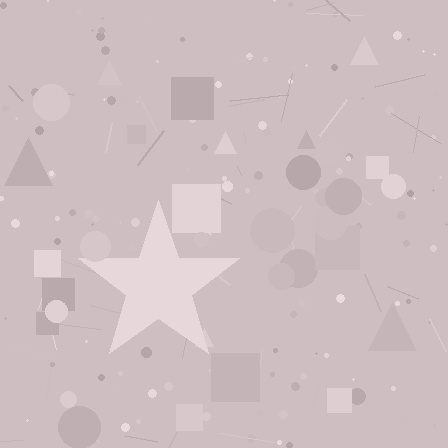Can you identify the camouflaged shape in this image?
The camouflaged shape is a star.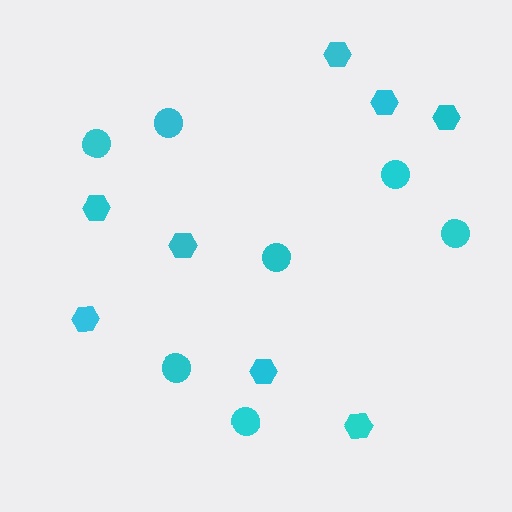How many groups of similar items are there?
There are 2 groups: one group of hexagons (8) and one group of circles (7).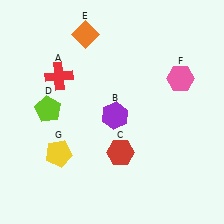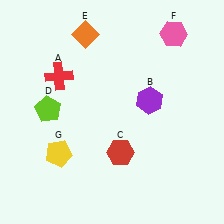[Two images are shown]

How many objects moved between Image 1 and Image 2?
2 objects moved between the two images.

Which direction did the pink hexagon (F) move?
The pink hexagon (F) moved up.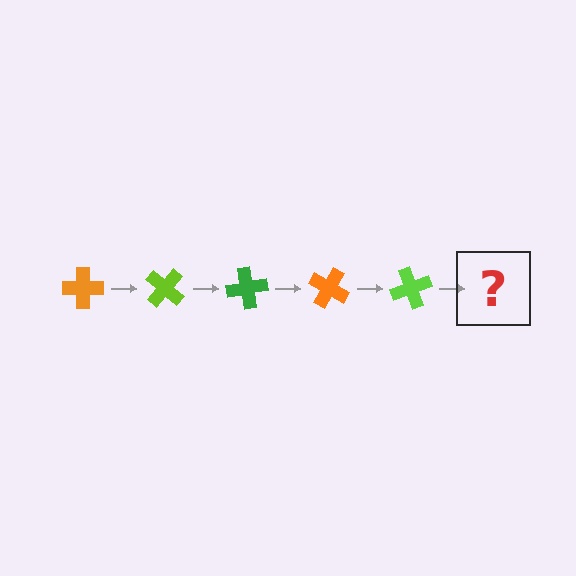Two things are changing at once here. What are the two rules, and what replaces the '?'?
The two rules are that it rotates 40 degrees each step and the color cycles through orange, lime, and green. The '?' should be a green cross, rotated 200 degrees from the start.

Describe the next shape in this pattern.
It should be a green cross, rotated 200 degrees from the start.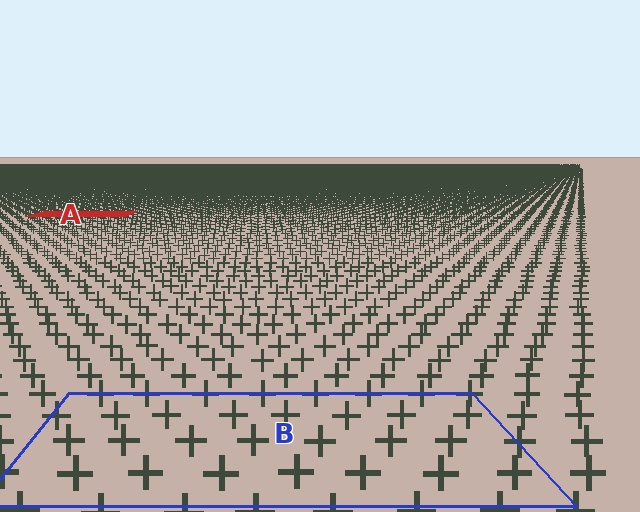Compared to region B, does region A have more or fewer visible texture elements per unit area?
Region A has more texture elements per unit area — they are packed more densely because it is farther away.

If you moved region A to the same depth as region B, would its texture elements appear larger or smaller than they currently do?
They would appear larger. At a closer depth, the same texture elements are projected at a bigger on-screen size.